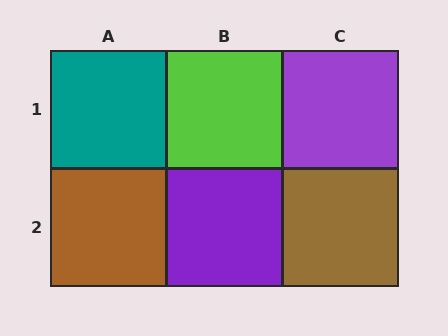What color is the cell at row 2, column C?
Brown.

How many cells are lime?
1 cell is lime.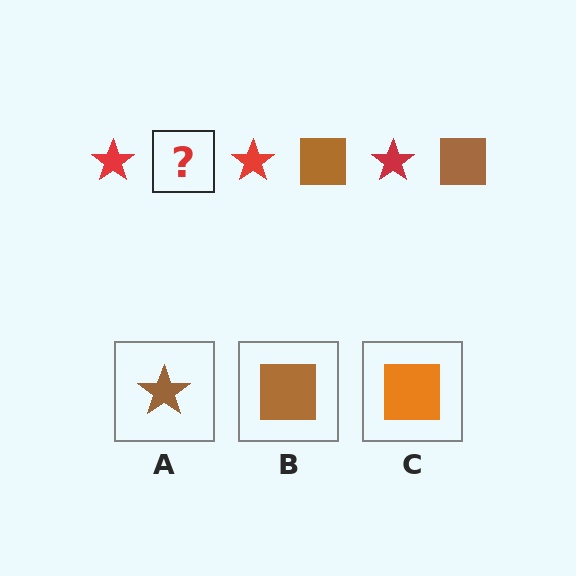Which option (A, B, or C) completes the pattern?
B.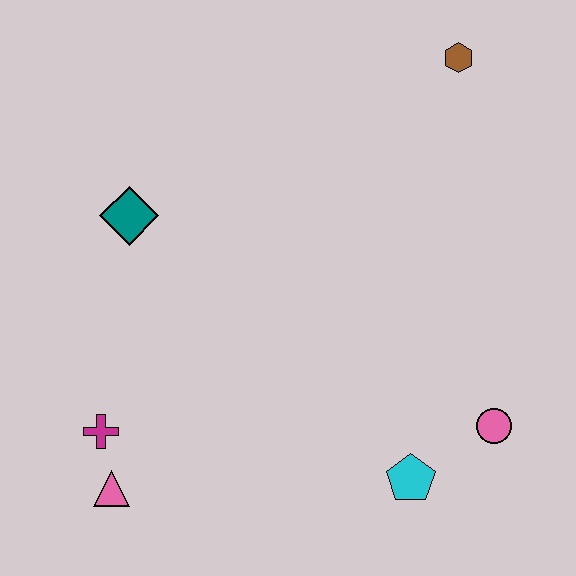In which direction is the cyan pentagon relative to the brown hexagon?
The cyan pentagon is below the brown hexagon.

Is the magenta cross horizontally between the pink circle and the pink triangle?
No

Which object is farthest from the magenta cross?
The brown hexagon is farthest from the magenta cross.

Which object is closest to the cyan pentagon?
The pink circle is closest to the cyan pentagon.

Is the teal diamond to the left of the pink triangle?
No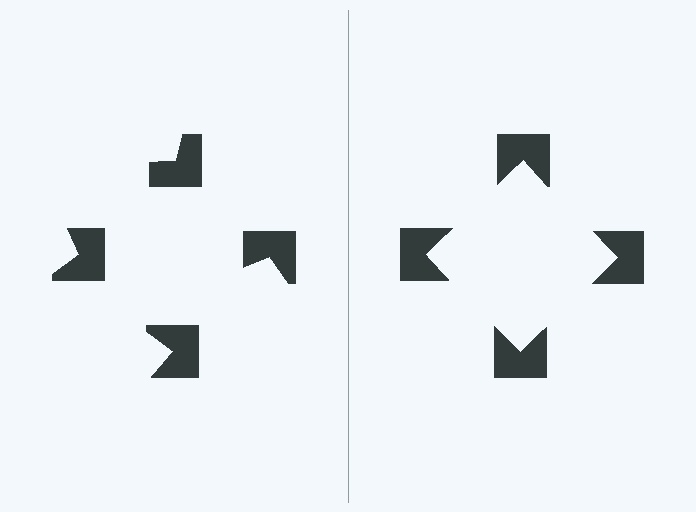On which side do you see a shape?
An illusory square appears on the right side. On the left side the wedge cuts are rotated, so no coherent shape forms.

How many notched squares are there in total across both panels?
8 — 4 on each side.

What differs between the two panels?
The notched squares are positioned identically on both sides; only the wedge orientations differ. On the right they align to a square; on the left they are misaligned.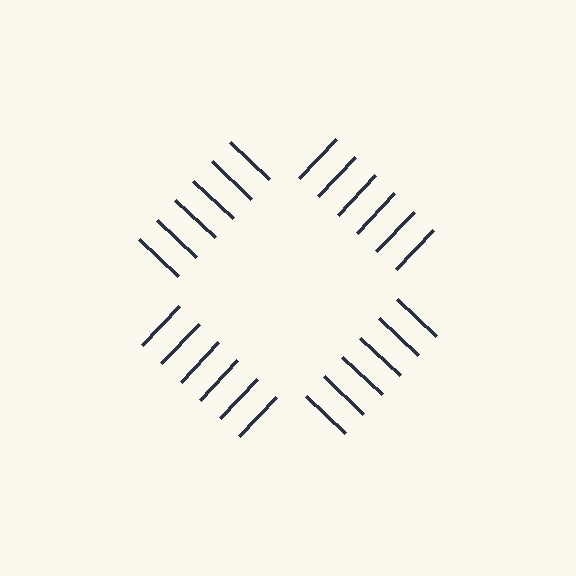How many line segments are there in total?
24 — 6 along each of the 4 edges.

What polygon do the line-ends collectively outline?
An illusory square — the line segments terminate on its edges but no continuous stroke is drawn.